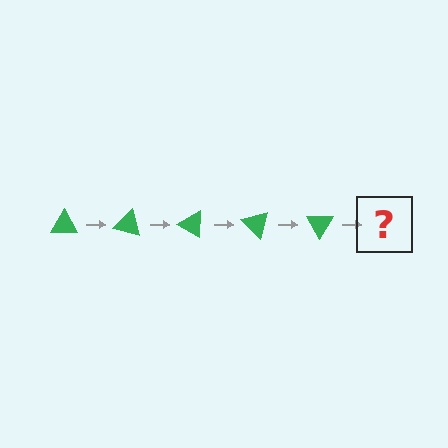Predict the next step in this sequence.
The next step is a green triangle rotated 75 degrees.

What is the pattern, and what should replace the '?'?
The pattern is that the triangle rotates 15 degrees each step. The '?' should be a green triangle rotated 75 degrees.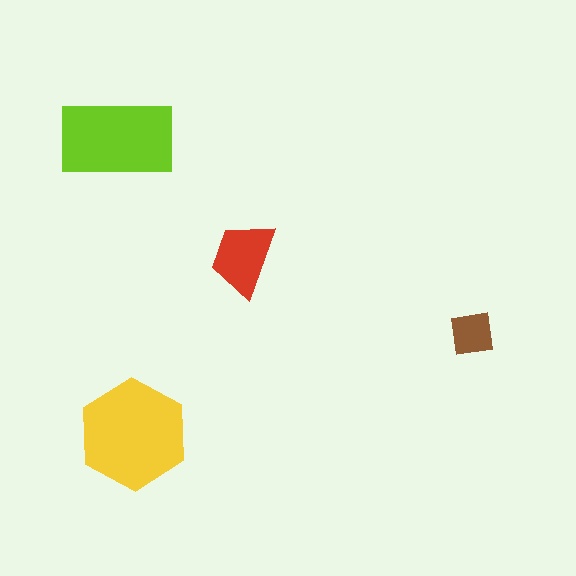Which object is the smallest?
The brown square.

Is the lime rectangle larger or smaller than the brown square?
Larger.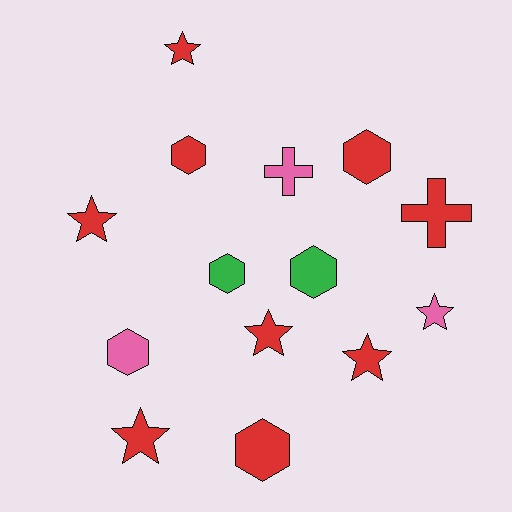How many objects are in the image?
There are 14 objects.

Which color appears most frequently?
Red, with 9 objects.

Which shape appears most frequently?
Hexagon, with 6 objects.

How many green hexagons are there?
There are 2 green hexagons.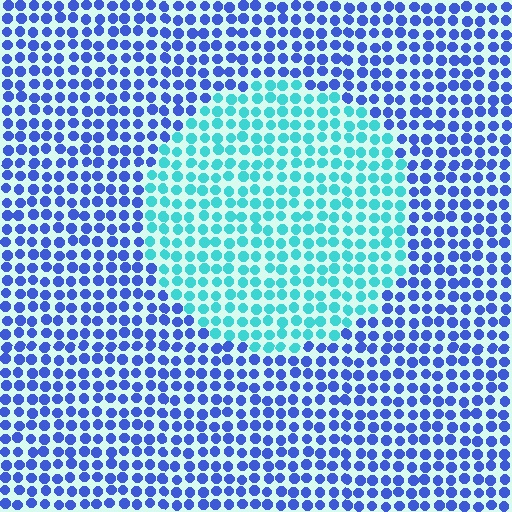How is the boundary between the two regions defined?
The boundary is defined purely by a slight shift in hue (about 50 degrees). Spacing, size, and orientation are identical on both sides.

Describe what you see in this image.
The image is filled with small blue elements in a uniform arrangement. A circle-shaped region is visible where the elements are tinted to a slightly different hue, forming a subtle color boundary.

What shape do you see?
I see a circle.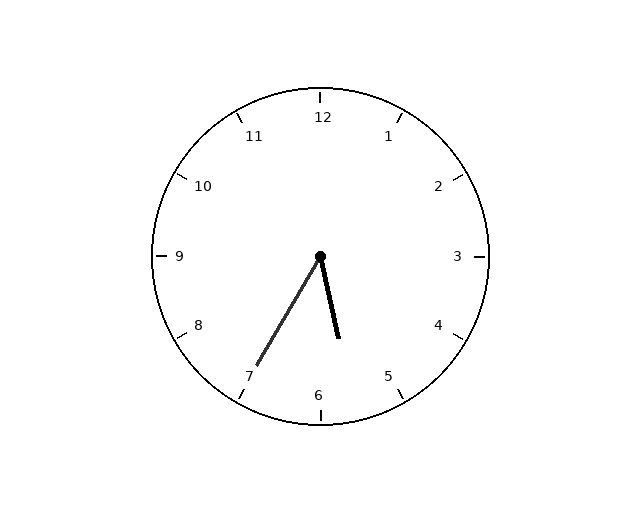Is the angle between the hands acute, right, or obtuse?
It is acute.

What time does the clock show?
5:35.